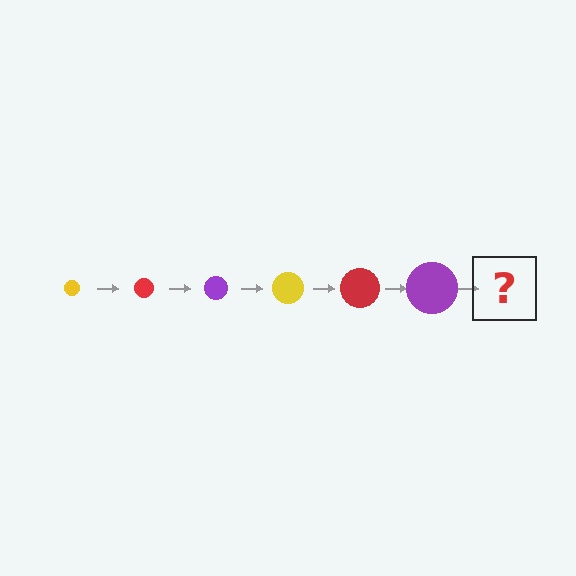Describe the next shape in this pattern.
It should be a yellow circle, larger than the previous one.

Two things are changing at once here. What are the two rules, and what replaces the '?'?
The two rules are that the circle grows larger each step and the color cycles through yellow, red, and purple. The '?' should be a yellow circle, larger than the previous one.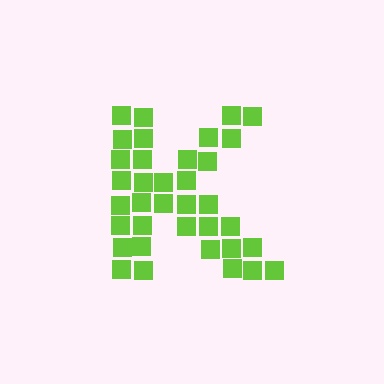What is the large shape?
The large shape is the letter K.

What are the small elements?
The small elements are squares.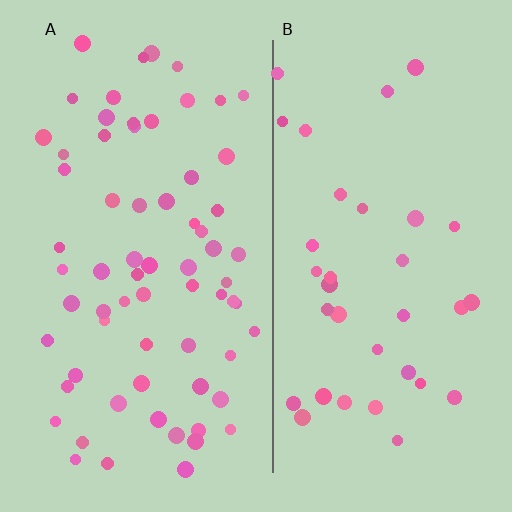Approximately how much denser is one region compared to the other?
Approximately 1.9× — region A over region B.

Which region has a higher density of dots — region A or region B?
A (the left).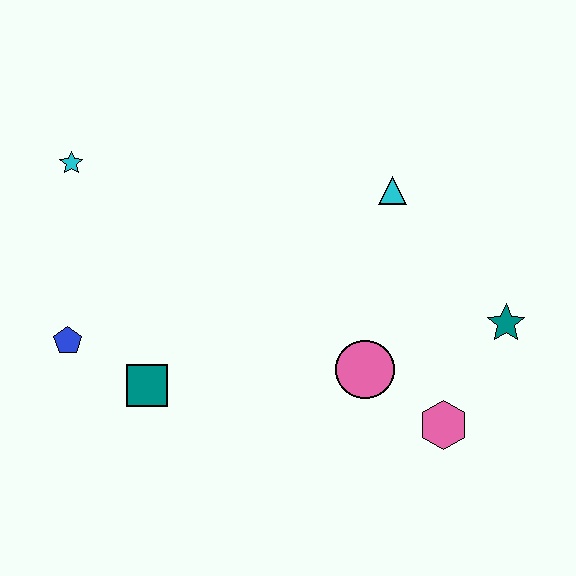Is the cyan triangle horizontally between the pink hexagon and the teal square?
Yes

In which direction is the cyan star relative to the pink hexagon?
The cyan star is to the left of the pink hexagon.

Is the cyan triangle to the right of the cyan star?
Yes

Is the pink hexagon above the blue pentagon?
No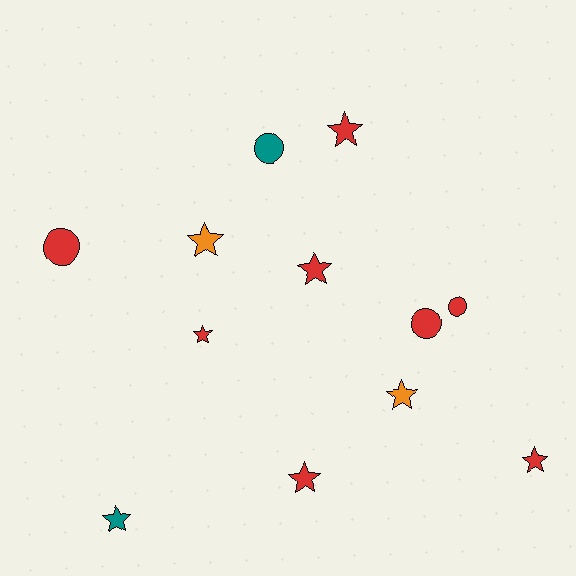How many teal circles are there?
There is 1 teal circle.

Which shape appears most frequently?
Star, with 8 objects.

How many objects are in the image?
There are 12 objects.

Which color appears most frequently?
Red, with 8 objects.